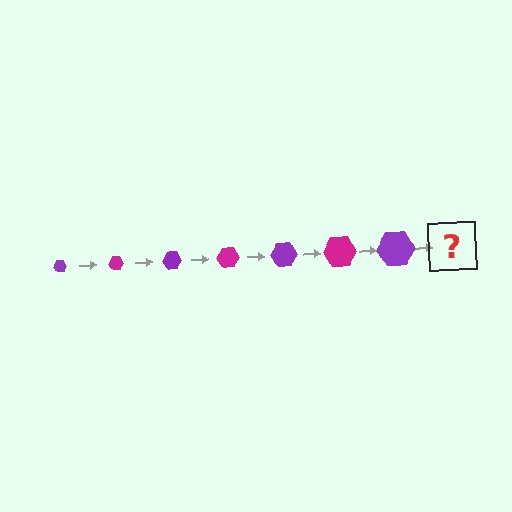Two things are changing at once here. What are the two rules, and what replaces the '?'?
The two rules are that the hexagon grows larger each step and the color cycles through purple and magenta. The '?' should be a magenta hexagon, larger than the previous one.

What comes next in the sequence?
The next element should be a magenta hexagon, larger than the previous one.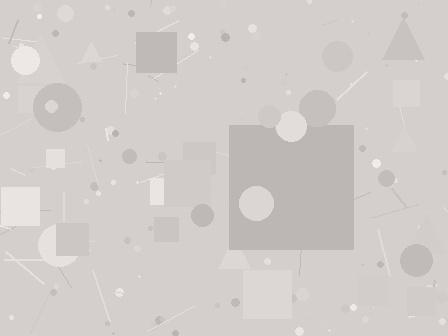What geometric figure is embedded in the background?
A square is embedded in the background.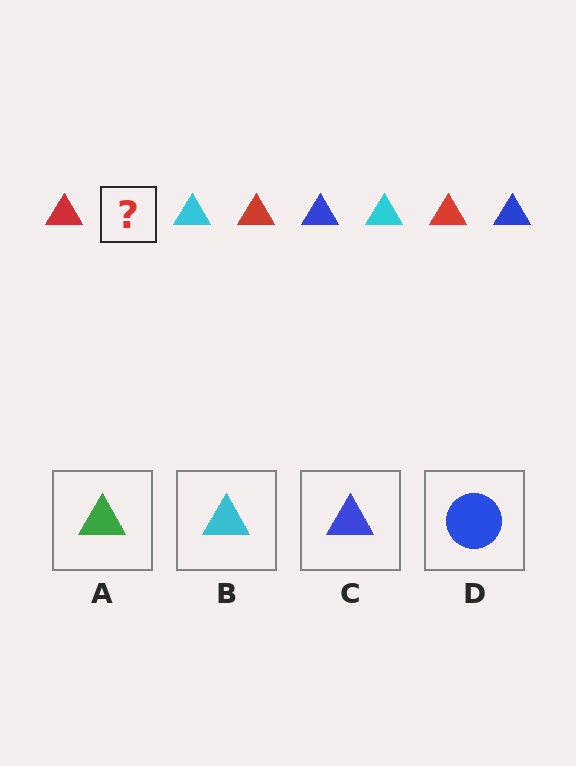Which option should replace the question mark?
Option C.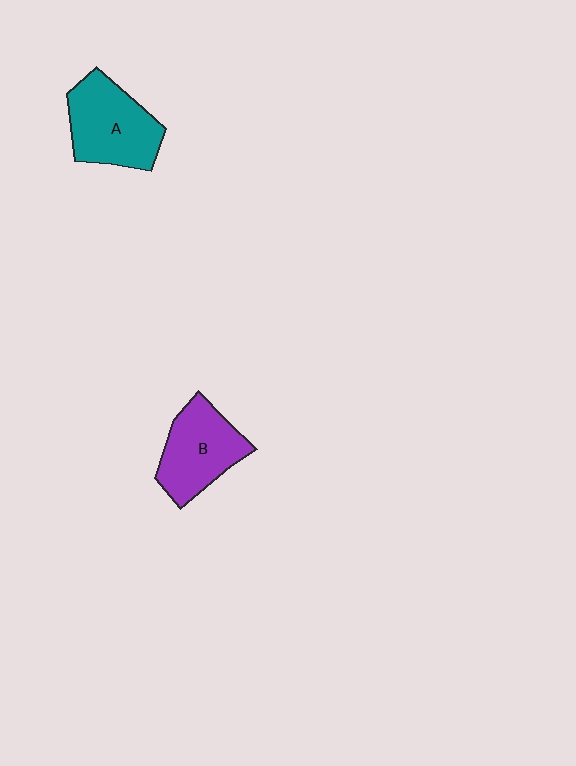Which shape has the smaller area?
Shape B (purple).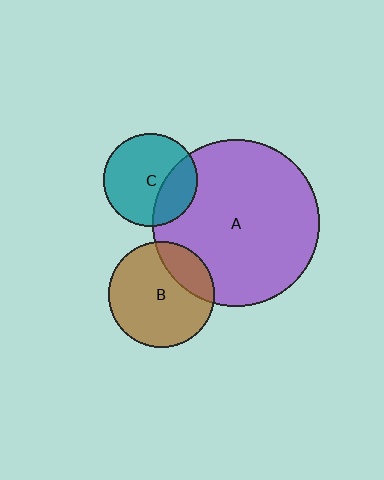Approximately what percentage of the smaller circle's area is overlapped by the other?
Approximately 30%.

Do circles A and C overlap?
Yes.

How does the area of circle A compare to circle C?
Approximately 3.2 times.